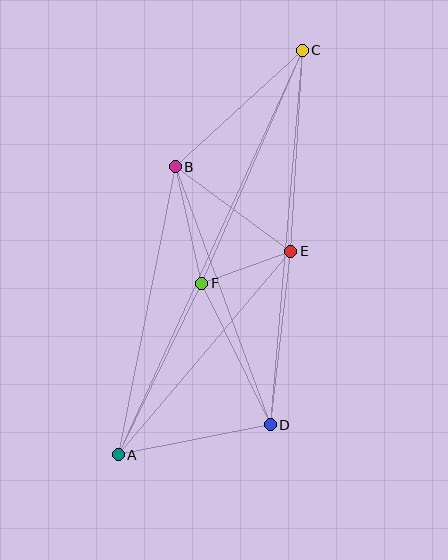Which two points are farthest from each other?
Points A and C are farthest from each other.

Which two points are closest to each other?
Points E and F are closest to each other.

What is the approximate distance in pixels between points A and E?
The distance between A and E is approximately 267 pixels.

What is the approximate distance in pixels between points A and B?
The distance between A and B is approximately 294 pixels.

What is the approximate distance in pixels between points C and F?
The distance between C and F is approximately 254 pixels.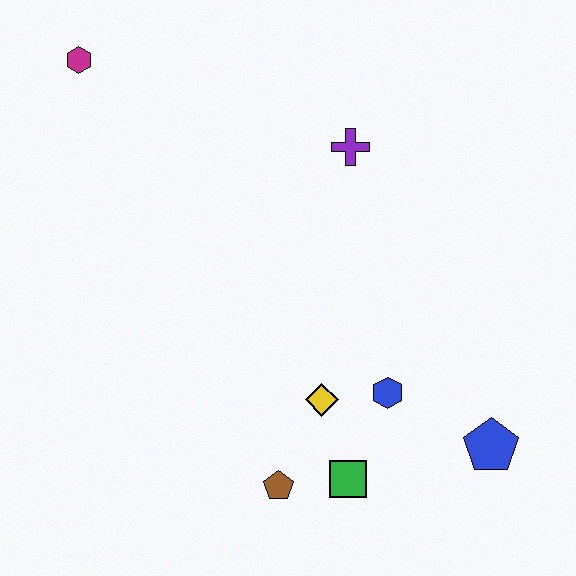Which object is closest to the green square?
The brown pentagon is closest to the green square.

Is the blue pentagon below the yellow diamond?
Yes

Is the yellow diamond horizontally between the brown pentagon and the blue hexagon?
Yes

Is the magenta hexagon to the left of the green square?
Yes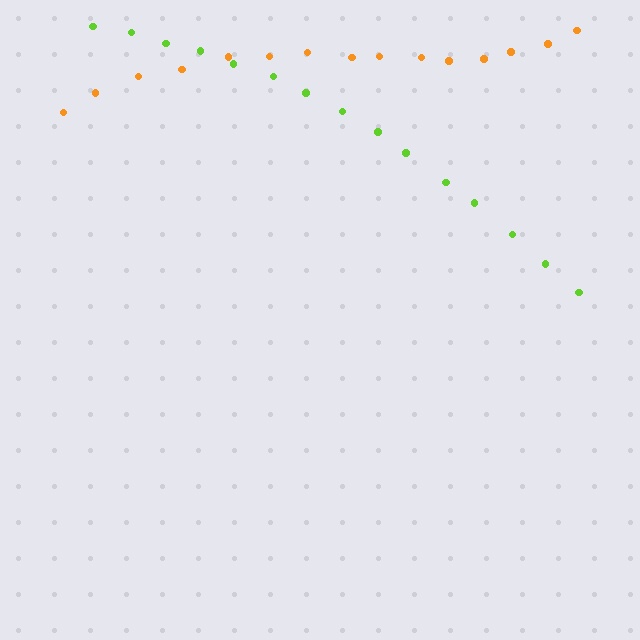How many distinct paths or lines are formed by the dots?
There are 2 distinct paths.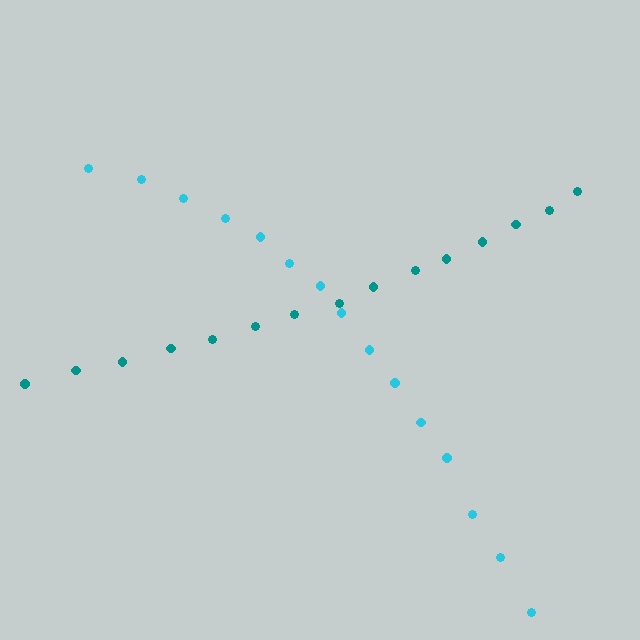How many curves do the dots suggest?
There are 2 distinct paths.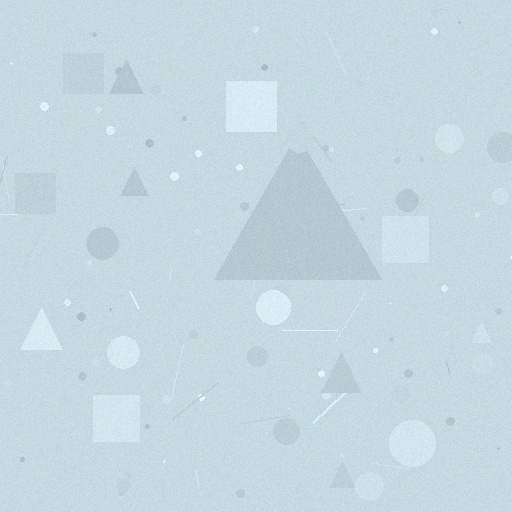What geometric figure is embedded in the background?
A triangle is embedded in the background.